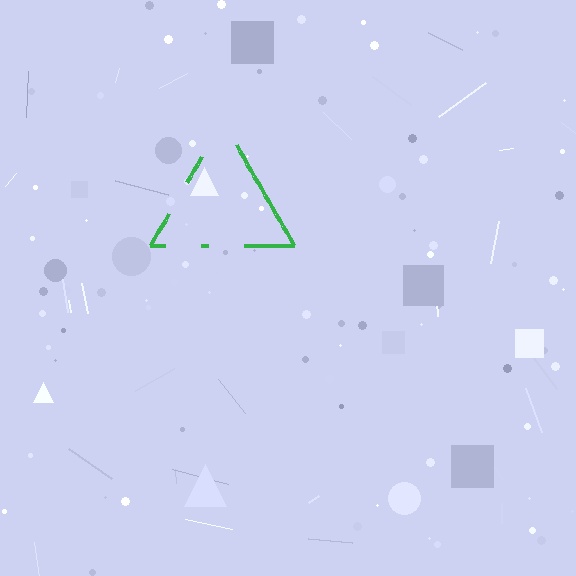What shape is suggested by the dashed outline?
The dashed outline suggests a triangle.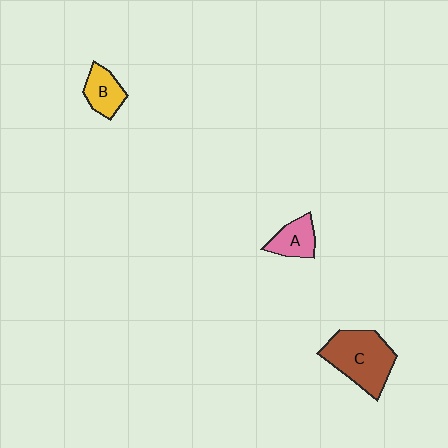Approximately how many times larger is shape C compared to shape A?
Approximately 2.2 times.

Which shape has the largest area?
Shape C (brown).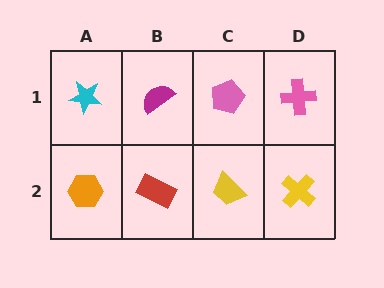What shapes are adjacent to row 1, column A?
An orange hexagon (row 2, column A), a magenta semicircle (row 1, column B).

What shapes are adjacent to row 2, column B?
A magenta semicircle (row 1, column B), an orange hexagon (row 2, column A), a yellow trapezoid (row 2, column C).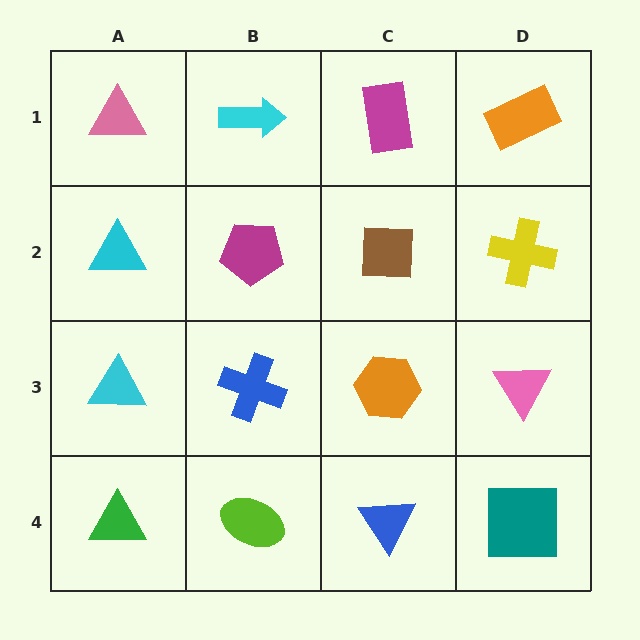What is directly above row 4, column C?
An orange hexagon.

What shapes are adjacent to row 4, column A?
A cyan triangle (row 3, column A), a lime ellipse (row 4, column B).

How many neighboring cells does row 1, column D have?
2.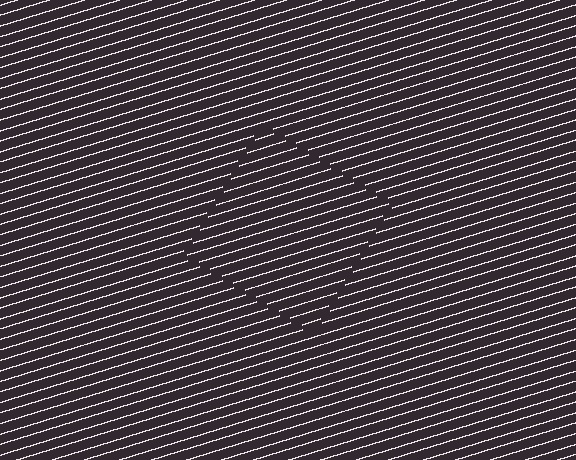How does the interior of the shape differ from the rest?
The interior of the shape contains the same grating, shifted by half a period — the contour is defined by the phase discontinuity where line-ends from the inner and outer gratings abut.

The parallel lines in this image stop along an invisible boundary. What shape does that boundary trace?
An illusory square. The interior of the shape contains the same grating, shifted by half a period — the contour is defined by the phase discontinuity where line-ends from the inner and outer gratings abut.